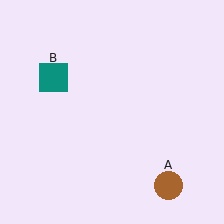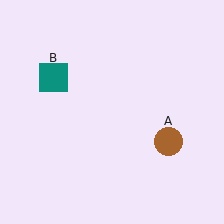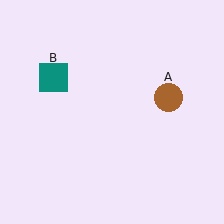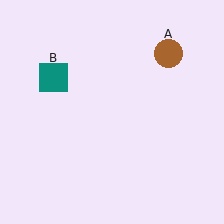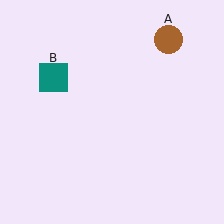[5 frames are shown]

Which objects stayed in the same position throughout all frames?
Teal square (object B) remained stationary.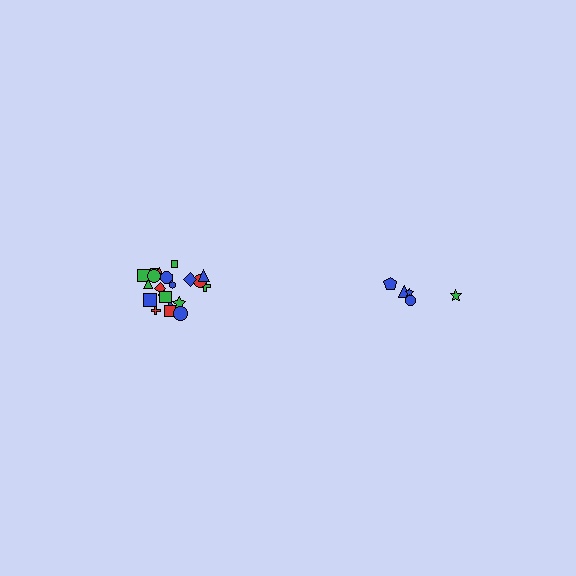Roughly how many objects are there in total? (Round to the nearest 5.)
Roughly 25 objects in total.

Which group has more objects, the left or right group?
The left group.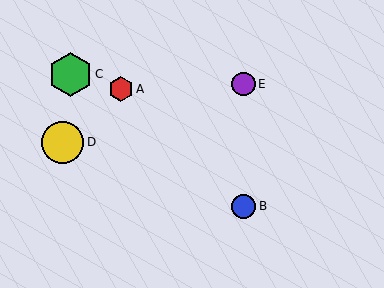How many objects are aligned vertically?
2 objects (B, E) are aligned vertically.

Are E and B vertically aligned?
Yes, both are at x≈244.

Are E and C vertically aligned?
No, E is at x≈244 and C is at x≈70.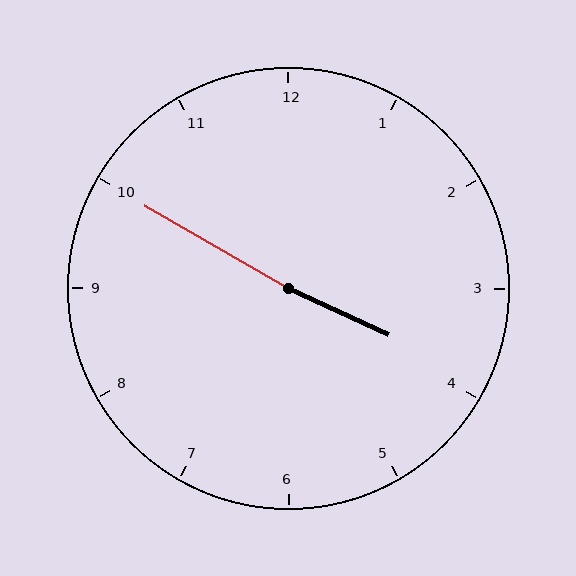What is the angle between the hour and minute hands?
Approximately 175 degrees.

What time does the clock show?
3:50.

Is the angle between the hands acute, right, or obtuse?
It is obtuse.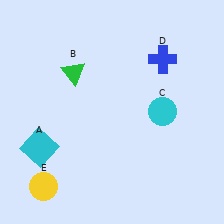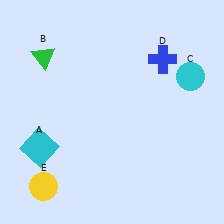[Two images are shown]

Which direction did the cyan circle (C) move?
The cyan circle (C) moved up.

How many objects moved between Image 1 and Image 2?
2 objects moved between the two images.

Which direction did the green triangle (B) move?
The green triangle (B) moved left.